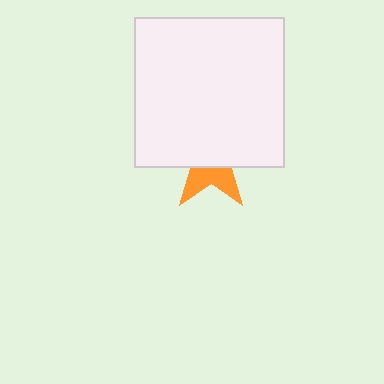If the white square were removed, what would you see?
You would see the complete orange star.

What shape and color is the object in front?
The object in front is a white square.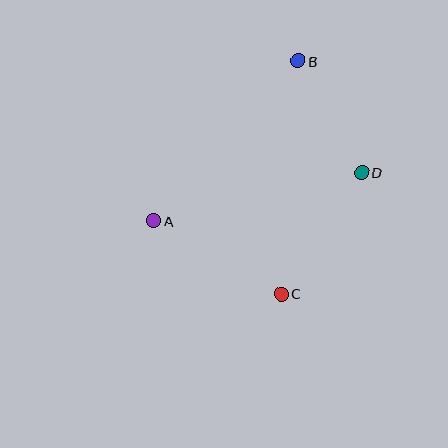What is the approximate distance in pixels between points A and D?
The distance between A and D is approximately 214 pixels.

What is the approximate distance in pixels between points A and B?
The distance between A and B is approximately 215 pixels.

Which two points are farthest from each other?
Points B and C are farthest from each other.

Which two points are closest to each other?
Points B and D are closest to each other.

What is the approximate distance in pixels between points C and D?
The distance between C and D is approximately 146 pixels.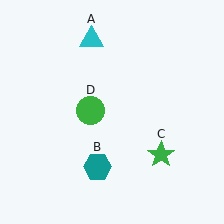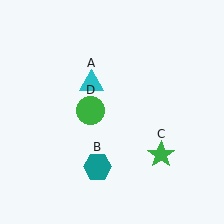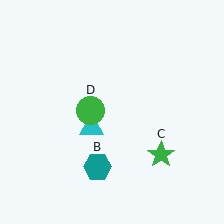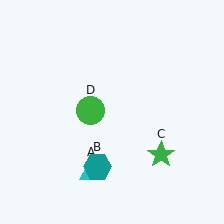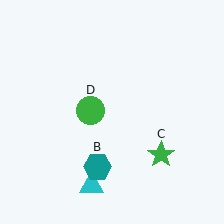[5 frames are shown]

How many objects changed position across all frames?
1 object changed position: cyan triangle (object A).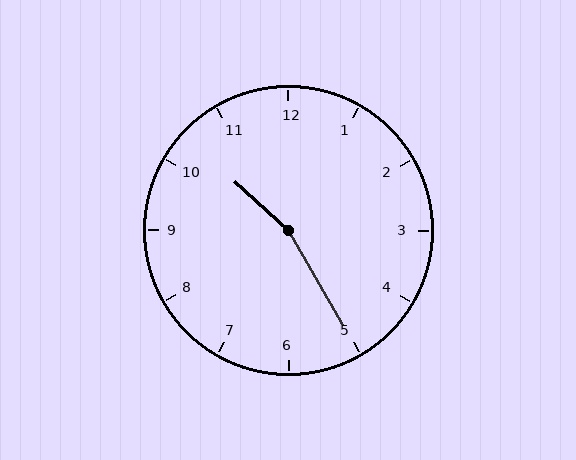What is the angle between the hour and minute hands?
Approximately 162 degrees.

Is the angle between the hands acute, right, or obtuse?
It is obtuse.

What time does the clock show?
10:25.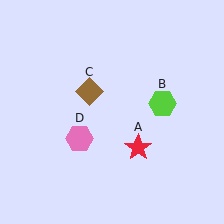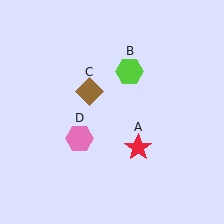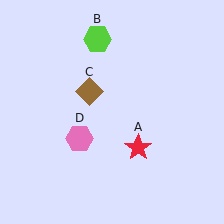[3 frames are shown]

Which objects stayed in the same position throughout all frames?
Red star (object A) and brown diamond (object C) and pink hexagon (object D) remained stationary.